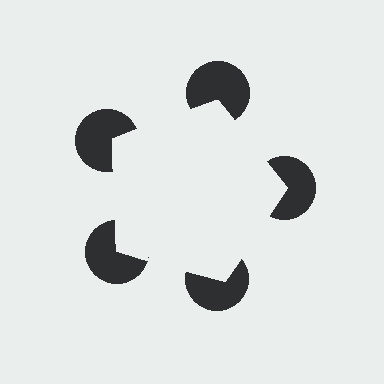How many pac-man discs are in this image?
There are 5 — one at each vertex of the illusory pentagon.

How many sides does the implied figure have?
5 sides.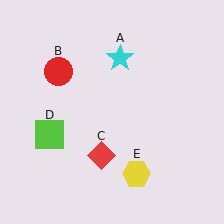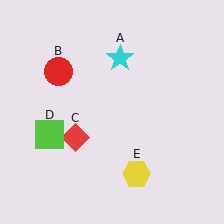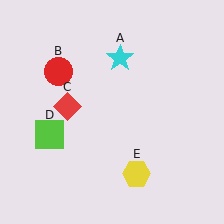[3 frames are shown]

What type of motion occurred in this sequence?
The red diamond (object C) rotated clockwise around the center of the scene.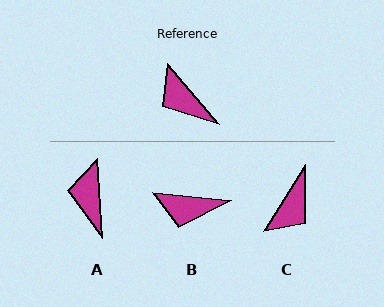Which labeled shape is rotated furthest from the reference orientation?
C, about 107 degrees away.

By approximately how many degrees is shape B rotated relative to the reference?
Approximately 44 degrees counter-clockwise.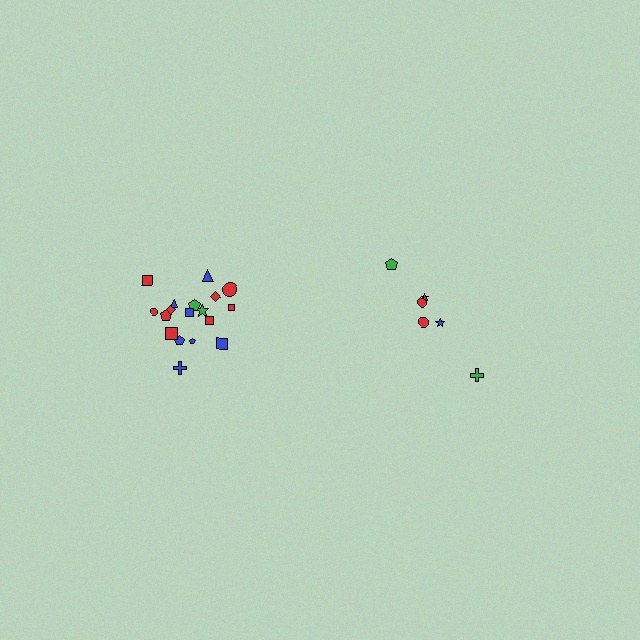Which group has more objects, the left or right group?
The left group.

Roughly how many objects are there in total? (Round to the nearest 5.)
Roughly 25 objects in total.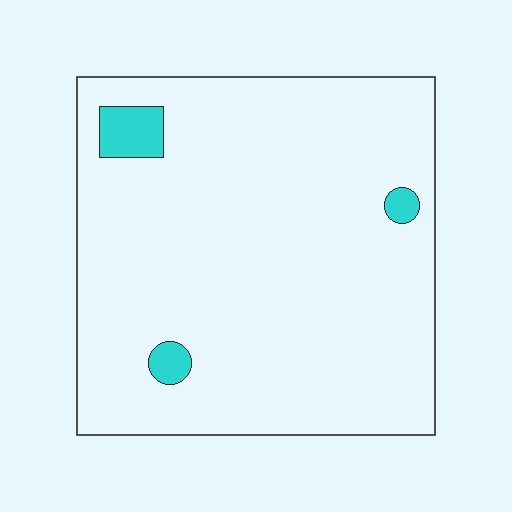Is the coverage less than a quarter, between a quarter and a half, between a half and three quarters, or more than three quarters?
Less than a quarter.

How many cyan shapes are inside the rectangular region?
3.